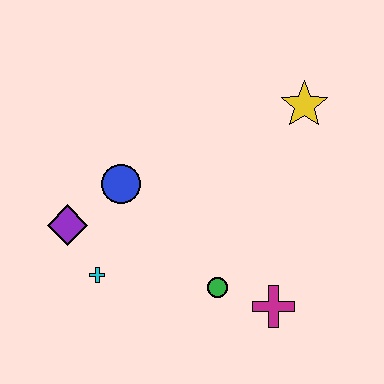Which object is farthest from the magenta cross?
The purple diamond is farthest from the magenta cross.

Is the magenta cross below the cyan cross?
Yes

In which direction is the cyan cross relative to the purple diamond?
The cyan cross is below the purple diamond.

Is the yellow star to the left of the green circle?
No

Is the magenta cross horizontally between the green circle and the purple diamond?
No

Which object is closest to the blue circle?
The purple diamond is closest to the blue circle.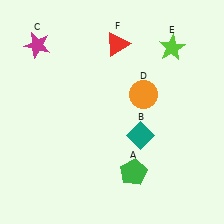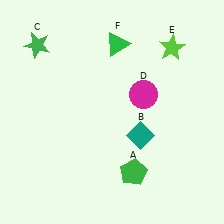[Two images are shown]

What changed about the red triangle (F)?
In Image 1, F is red. In Image 2, it changed to green.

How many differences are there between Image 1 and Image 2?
There are 3 differences between the two images.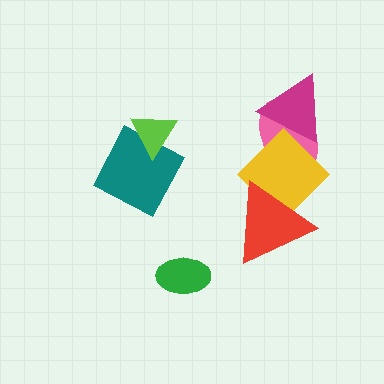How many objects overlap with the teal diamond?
1 object overlaps with the teal diamond.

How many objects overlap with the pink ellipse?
2 objects overlap with the pink ellipse.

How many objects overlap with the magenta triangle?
2 objects overlap with the magenta triangle.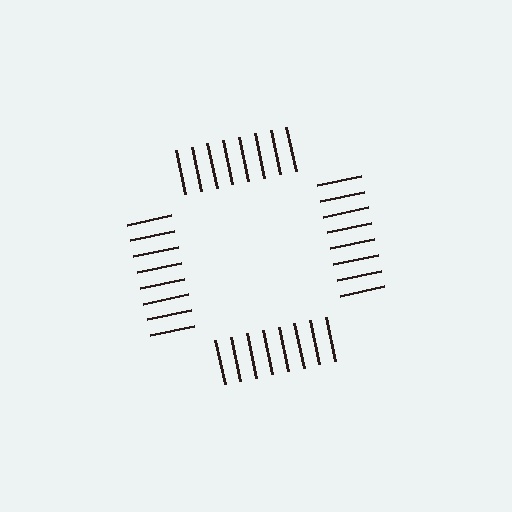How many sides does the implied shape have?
4 sides — the line-ends trace a square.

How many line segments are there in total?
32 — 8 along each of the 4 edges.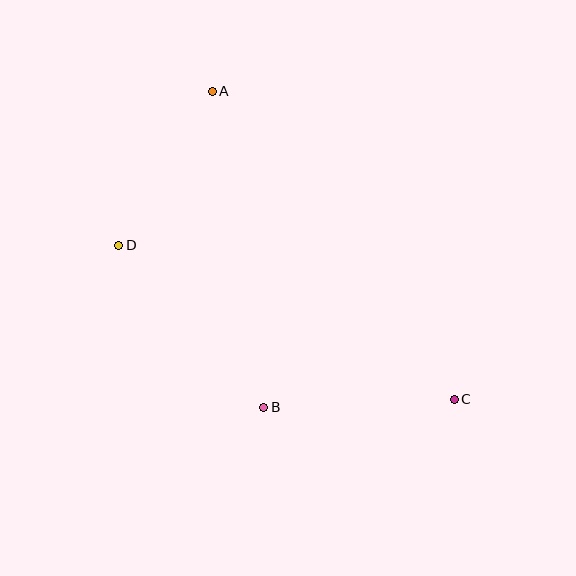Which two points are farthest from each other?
Points A and C are farthest from each other.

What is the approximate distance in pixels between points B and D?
The distance between B and D is approximately 218 pixels.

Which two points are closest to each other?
Points A and D are closest to each other.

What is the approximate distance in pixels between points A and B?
The distance between A and B is approximately 320 pixels.